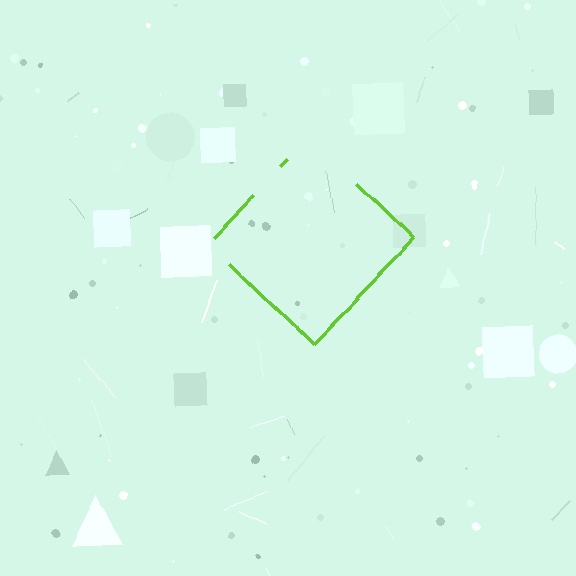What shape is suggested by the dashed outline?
The dashed outline suggests a diamond.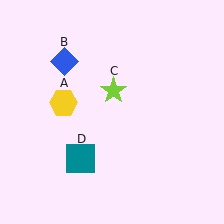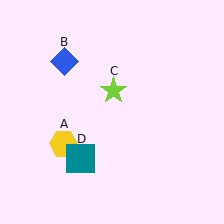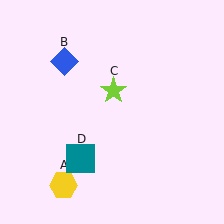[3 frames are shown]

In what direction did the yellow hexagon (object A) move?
The yellow hexagon (object A) moved down.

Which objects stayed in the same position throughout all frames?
Blue diamond (object B) and lime star (object C) and teal square (object D) remained stationary.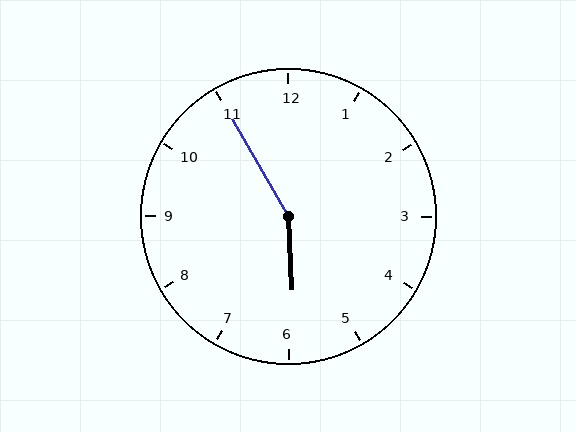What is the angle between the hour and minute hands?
Approximately 152 degrees.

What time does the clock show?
5:55.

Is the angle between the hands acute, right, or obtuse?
It is obtuse.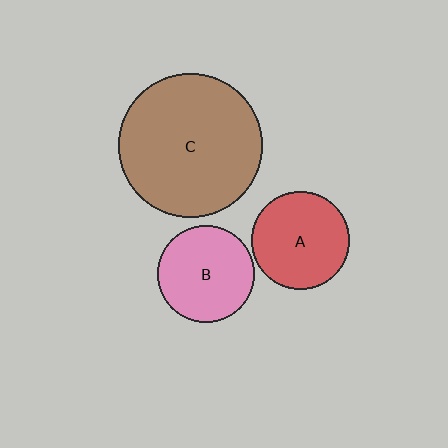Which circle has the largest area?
Circle C (brown).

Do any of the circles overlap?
No, none of the circles overlap.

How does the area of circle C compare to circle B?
Approximately 2.2 times.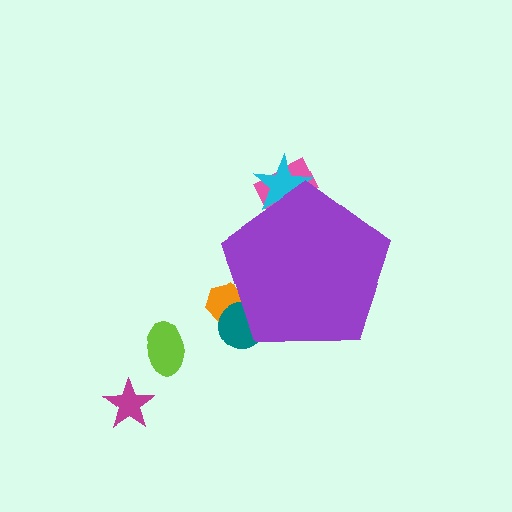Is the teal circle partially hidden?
Yes, the teal circle is partially hidden behind the purple pentagon.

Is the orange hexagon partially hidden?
Yes, the orange hexagon is partially hidden behind the purple pentagon.